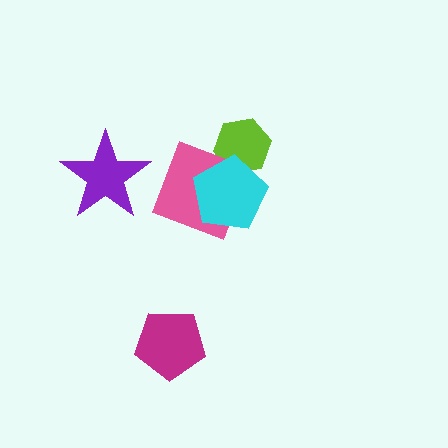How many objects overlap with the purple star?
0 objects overlap with the purple star.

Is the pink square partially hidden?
Yes, it is partially covered by another shape.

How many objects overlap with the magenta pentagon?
0 objects overlap with the magenta pentagon.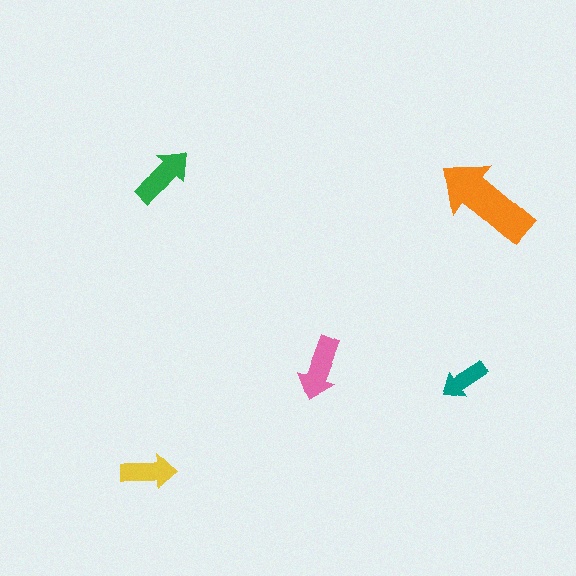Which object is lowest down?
The yellow arrow is bottommost.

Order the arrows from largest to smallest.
the orange one, the pink one, the green one, the yellow one, the teal one.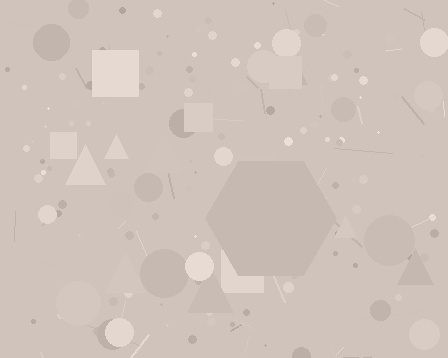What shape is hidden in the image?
A hexagon is hidden in the image.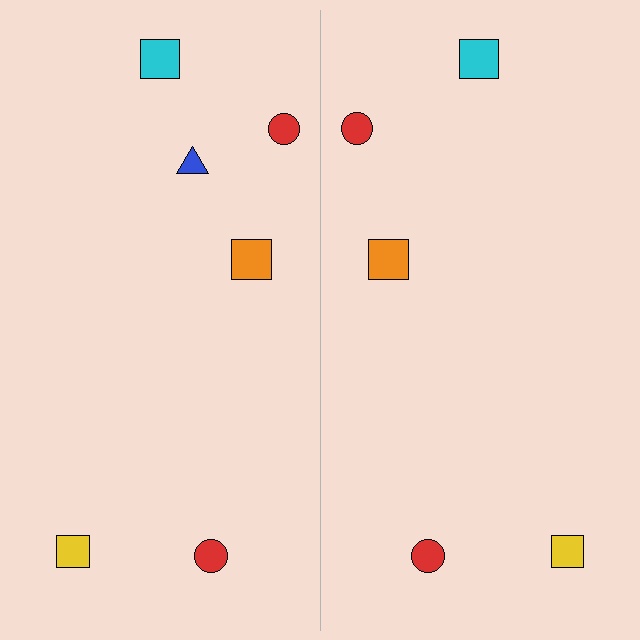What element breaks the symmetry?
A blue triangle is missing from the right side.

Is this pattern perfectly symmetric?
No, the pattern is not perfectly symmetric. A blue triangle is missing from the right side.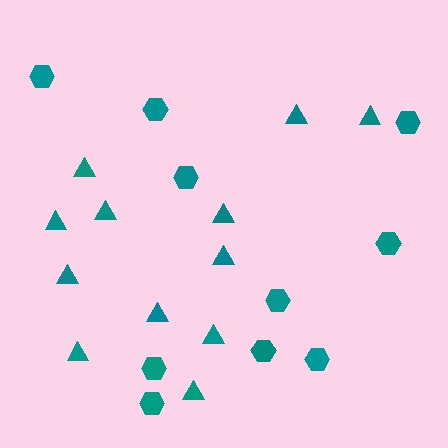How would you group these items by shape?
There are 2 groups: one group of triangles (12) and one group of hexagons (10).